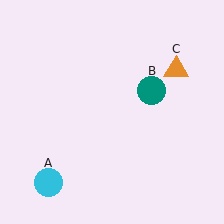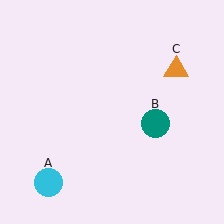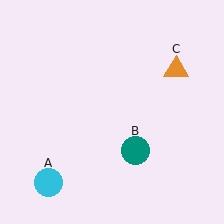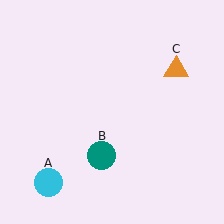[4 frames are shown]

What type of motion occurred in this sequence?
The teal circle (object B) rotated clockwise around the center of the scene.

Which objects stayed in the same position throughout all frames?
Cyan circle (object A) and orange triangle (object C) remained stationary.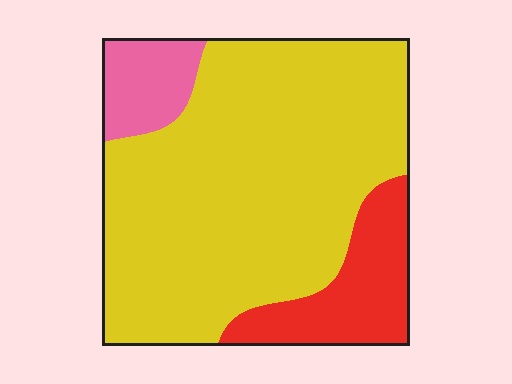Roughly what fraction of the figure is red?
Red takes up less than a quarter of the figure.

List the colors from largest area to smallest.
From largest to smallest: yellow, red, pink.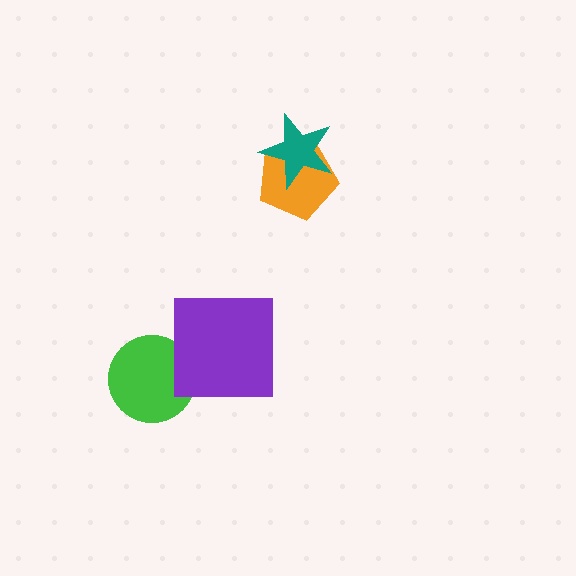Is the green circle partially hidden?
Yes, it is partially covered by another shape.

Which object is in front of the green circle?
The purple square is in front of the green circle.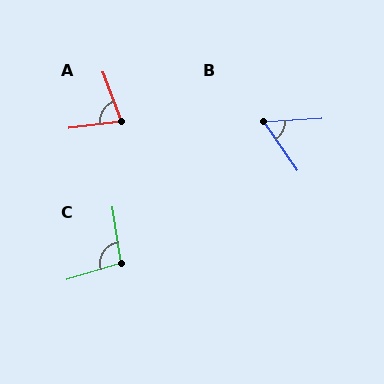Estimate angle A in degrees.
Approximately 76 degrees.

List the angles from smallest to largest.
B (59°), A (76°), C (99°).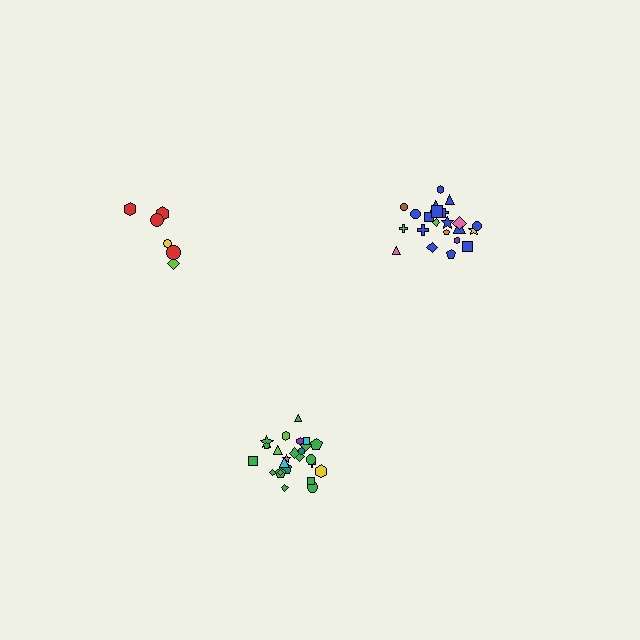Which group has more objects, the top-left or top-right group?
The top-right group.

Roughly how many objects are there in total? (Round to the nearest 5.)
Roughly 55 objects in total.